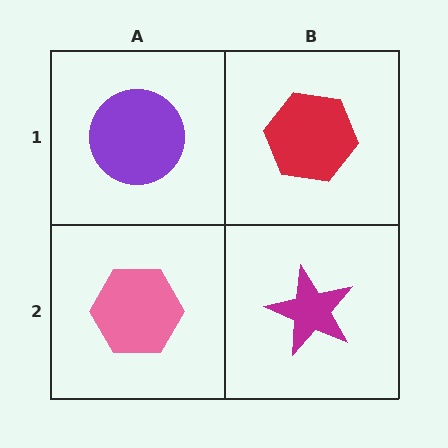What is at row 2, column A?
A pink hexagon.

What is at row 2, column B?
A magenta star.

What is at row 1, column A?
A purple circle.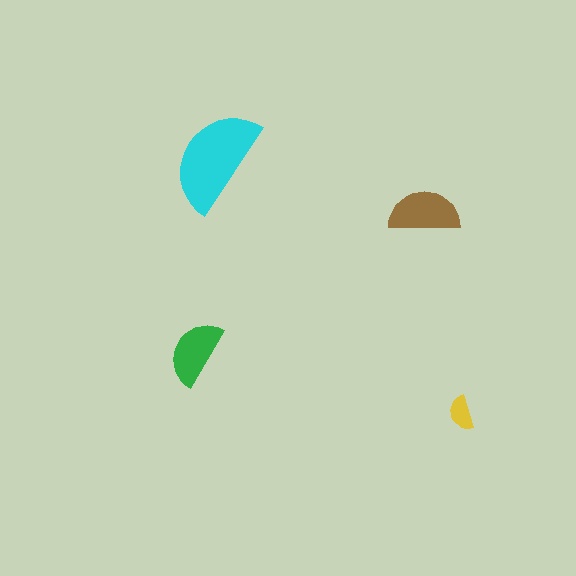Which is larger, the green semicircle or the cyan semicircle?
The cyan one.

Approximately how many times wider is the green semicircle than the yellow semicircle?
About 2 times wider.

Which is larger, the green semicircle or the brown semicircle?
The brown one.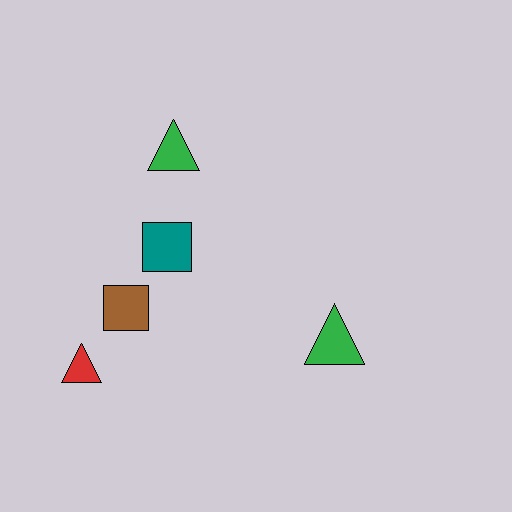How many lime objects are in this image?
There are no lime objects.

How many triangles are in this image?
There are 3 triangles.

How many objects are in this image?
There are 5 objects.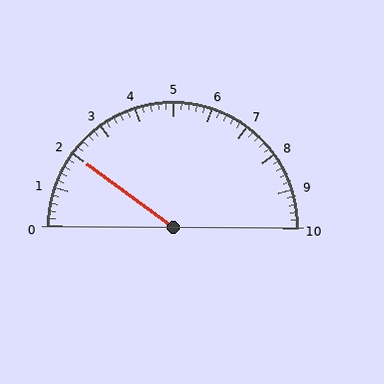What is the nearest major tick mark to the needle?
The nearest major tick mark is 2.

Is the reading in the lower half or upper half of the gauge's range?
The reading is in the lower half of the range (0 to 10).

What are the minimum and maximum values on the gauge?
The gauge ranges from 0 to 10.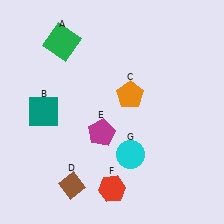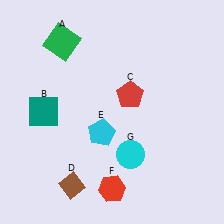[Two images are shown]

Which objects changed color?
C changed from orange to red. E changed from magenta to cyan.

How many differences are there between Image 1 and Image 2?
There are 2 differences between the two images.